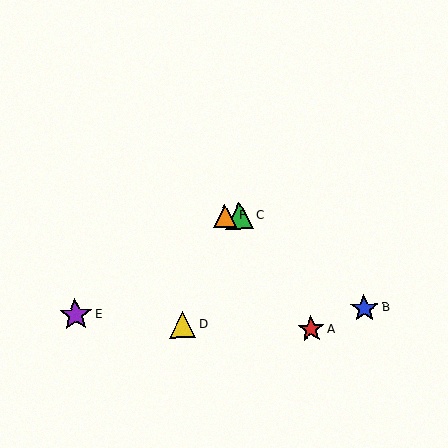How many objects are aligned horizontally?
2 objects (C, F) are aligned horizontally.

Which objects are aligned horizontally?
Objects C, F are aligned horizontally.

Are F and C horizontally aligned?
Yes, both are at y≈216.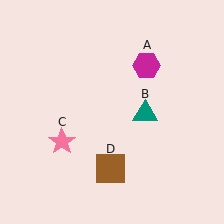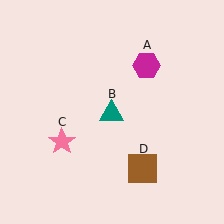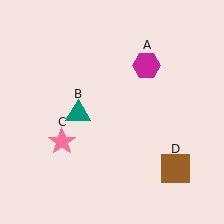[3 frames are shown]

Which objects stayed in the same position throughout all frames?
Magenta hexagon (object A) and pink star (object C) remained stationary.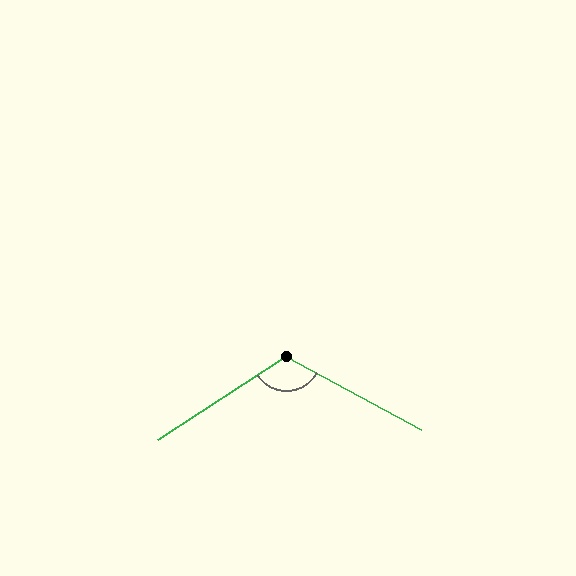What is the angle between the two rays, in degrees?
Approximately 119 degrees.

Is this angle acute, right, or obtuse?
It is obtuse.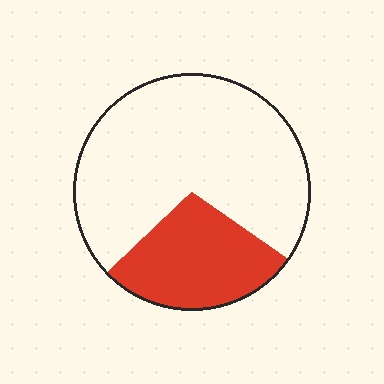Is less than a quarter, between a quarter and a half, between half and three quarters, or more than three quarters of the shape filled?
Between a quarter and a half.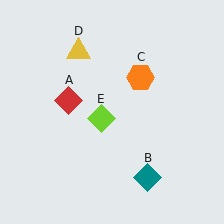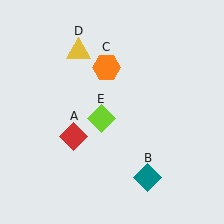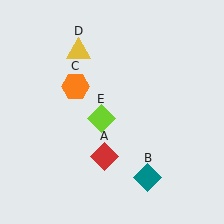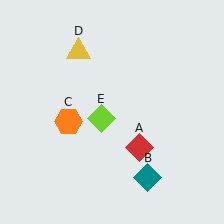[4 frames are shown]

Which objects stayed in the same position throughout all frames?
Teal diamond (object B) and yellow triangle (object D) and lime diamond (object E) remained stationary.